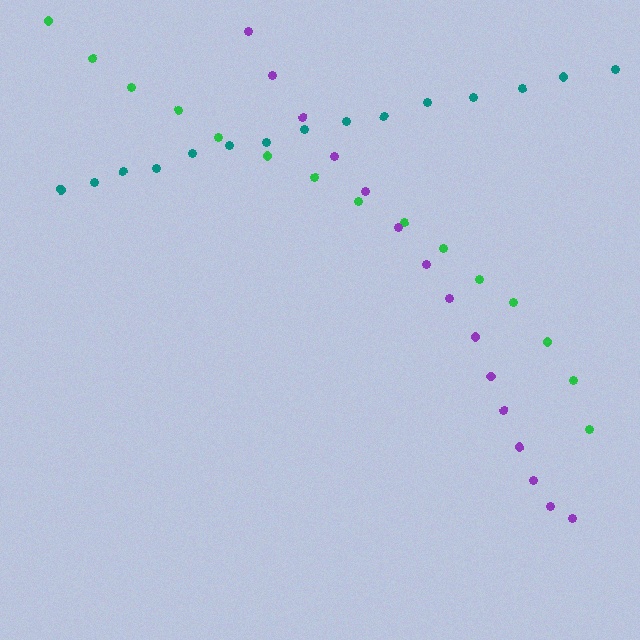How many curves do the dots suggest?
There are 3 distinct paths.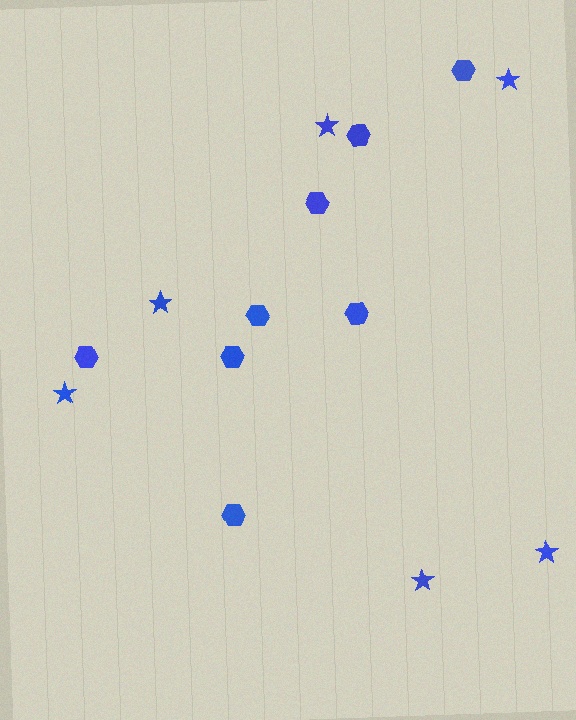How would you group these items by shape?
There are 2 groups: one group of hexagons (8) and one group of stars (6).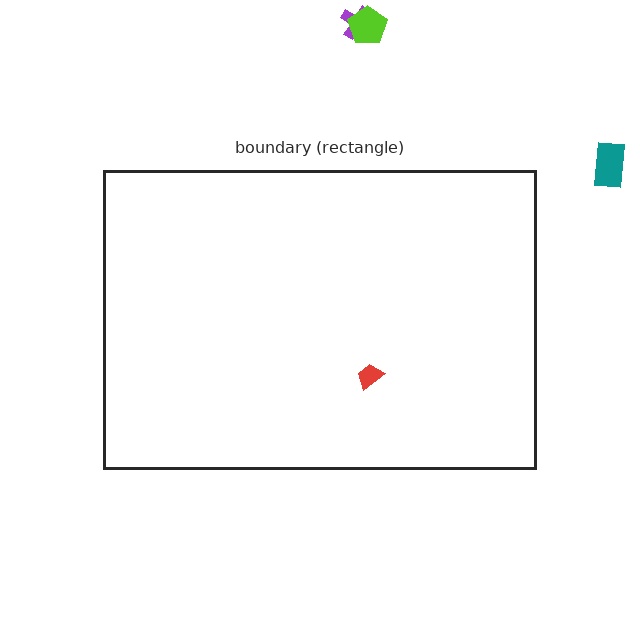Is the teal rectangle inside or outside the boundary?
Outside.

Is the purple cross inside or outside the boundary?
Outside.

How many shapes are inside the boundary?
1 inside, 3 outside.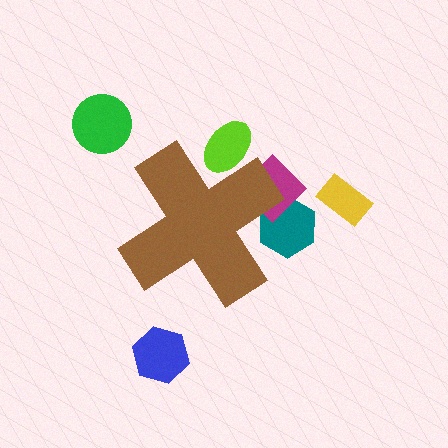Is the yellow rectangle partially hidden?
No, the yellow rectangle is fully visible.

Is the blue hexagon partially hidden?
No, the blue hexagon is fully visible.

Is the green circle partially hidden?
No, the green circle is fully visible.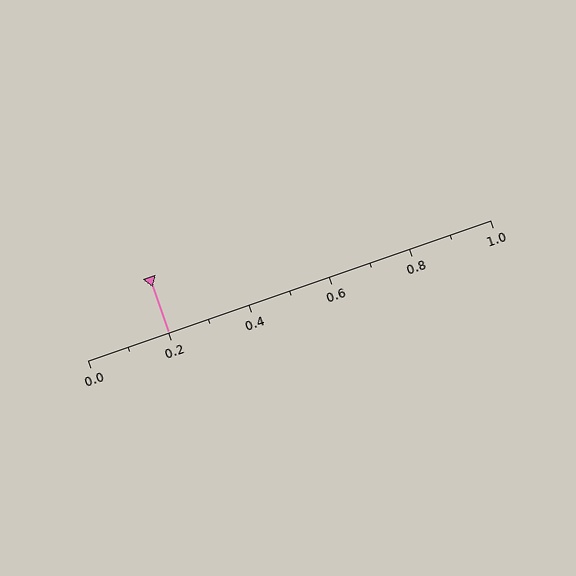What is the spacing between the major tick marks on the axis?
The major ticks are spaced 0.2 apart.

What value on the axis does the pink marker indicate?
The marker indicates approximately 0.2.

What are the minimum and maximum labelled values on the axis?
The axis runs from 0.0 to 1.0.